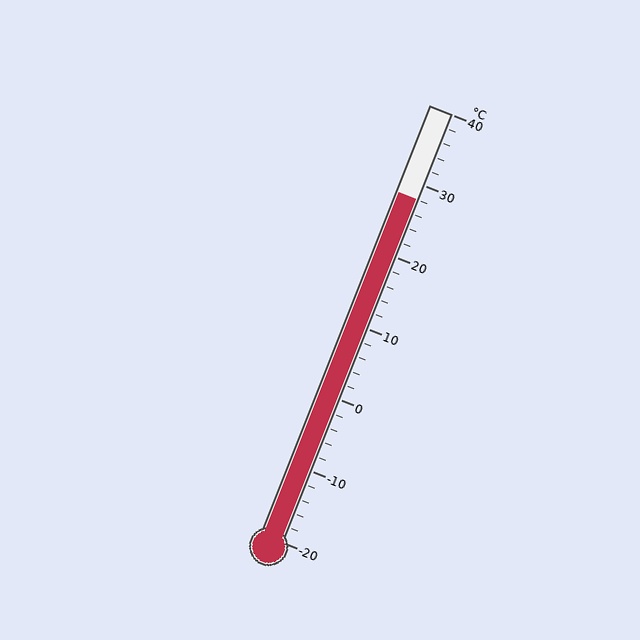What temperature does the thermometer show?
The thermometer shows approximately 28°C.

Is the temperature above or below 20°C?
The temperature is above 20°C.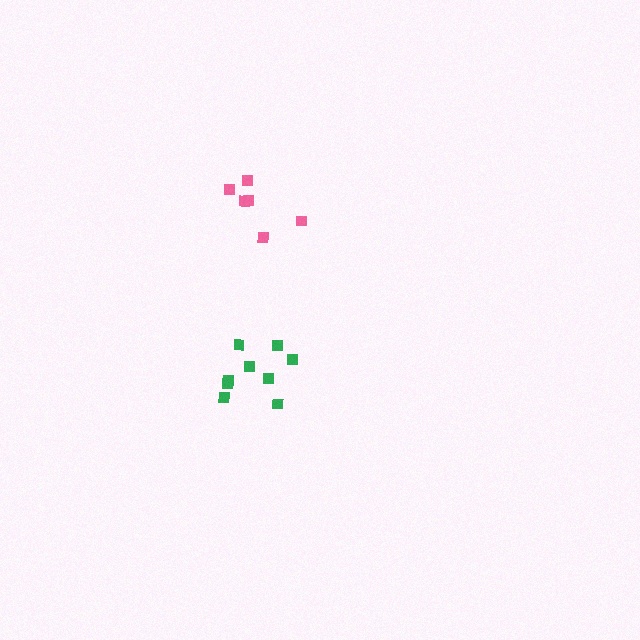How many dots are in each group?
Group 1: 9 dots, Group 2: 6 dots (15 total).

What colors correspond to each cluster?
The clusters are colored: green, pink.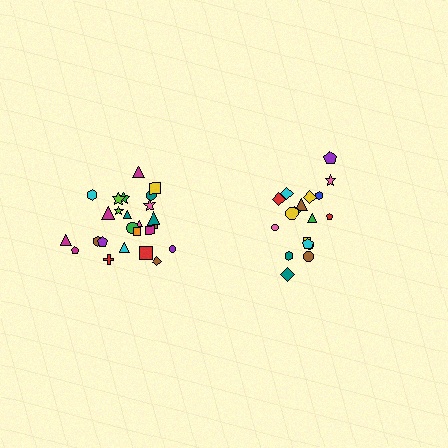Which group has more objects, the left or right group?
The left group.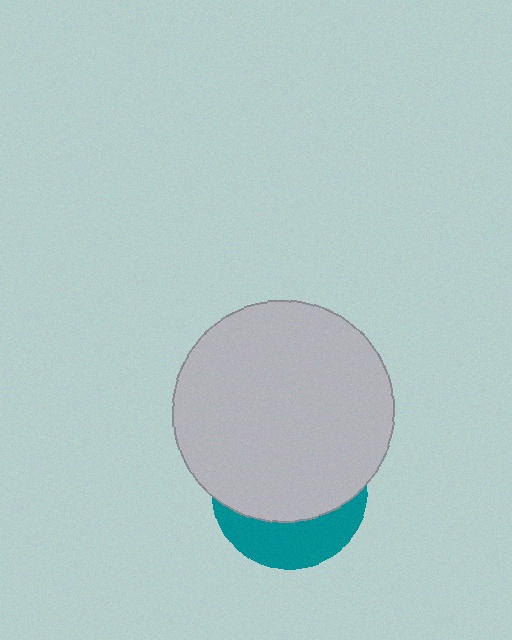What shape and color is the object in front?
The object in front is a light gray circle.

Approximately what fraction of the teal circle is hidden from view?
Roughly 67% of the teal circle is hidden behind the light gray circle.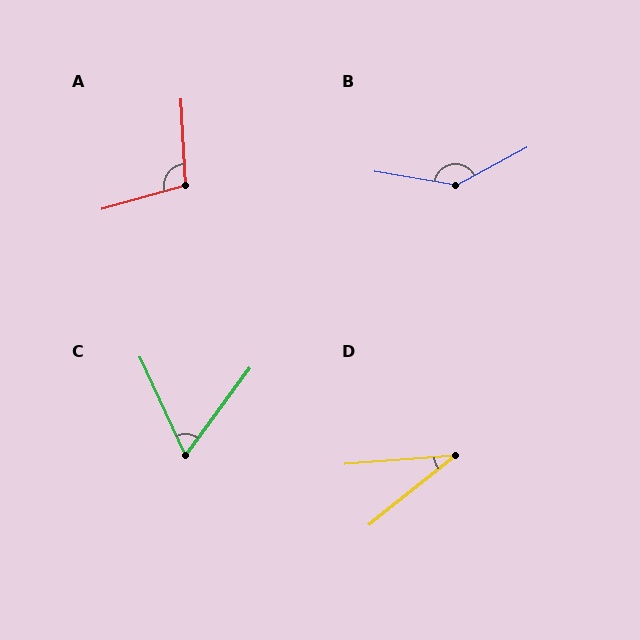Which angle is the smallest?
D, at approximately 34 degrees.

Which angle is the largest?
B, at approximately 142 degrees.